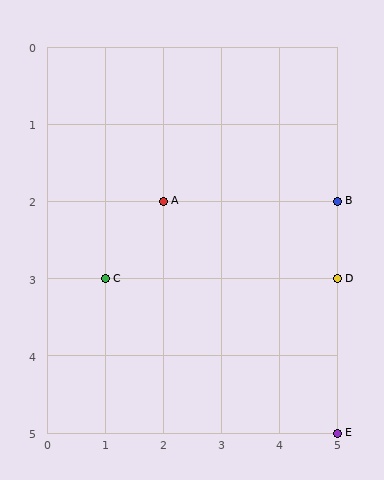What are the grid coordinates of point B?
Point B is at grid coordinates (5, 2).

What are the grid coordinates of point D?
Point D is at grid coordinates (5, 3).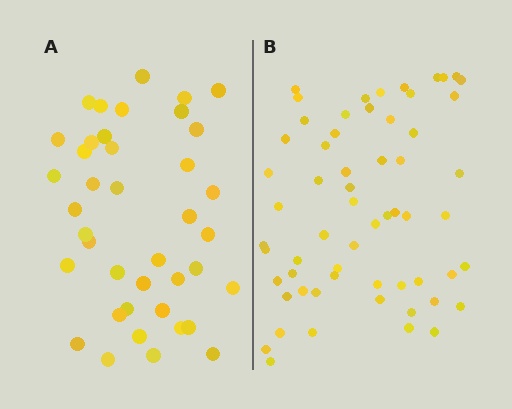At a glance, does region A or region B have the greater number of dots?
Region B (the right region) has more dots.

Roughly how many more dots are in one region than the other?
Region B has approximately 20 more dots than region A.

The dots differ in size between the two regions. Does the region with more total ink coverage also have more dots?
No. Region A has more total ink coverage because its dots are larger, but region B actually contains more individual dots. Total area can be misleading — the number of items is what matters here.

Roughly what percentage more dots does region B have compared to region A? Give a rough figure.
About 50% more.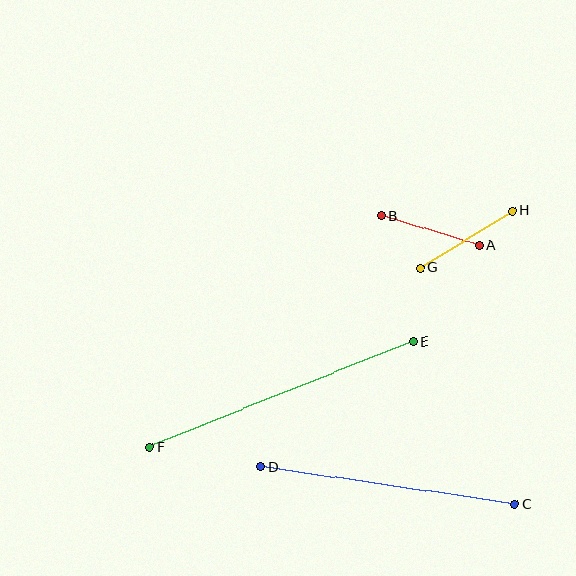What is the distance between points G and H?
The distance is approximately 109 pixels.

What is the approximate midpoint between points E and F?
The midpoint is at approximately (281, 394) pixels.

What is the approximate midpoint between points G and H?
The midpoint is at approximately (466, 239) pixels.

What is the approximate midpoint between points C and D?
The midpoint is at approximately (388, 486) pixels.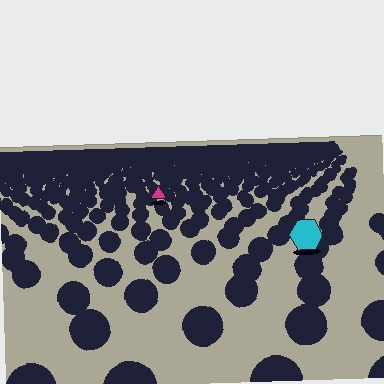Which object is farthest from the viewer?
The magenta triangle is farthest from the viewer. It appears smaller and the ground texture around it is denser.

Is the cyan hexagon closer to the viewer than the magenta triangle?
Yes. The cyan hexagon is closer — you can tell from the texture gradient: the ground texture is coarser near it.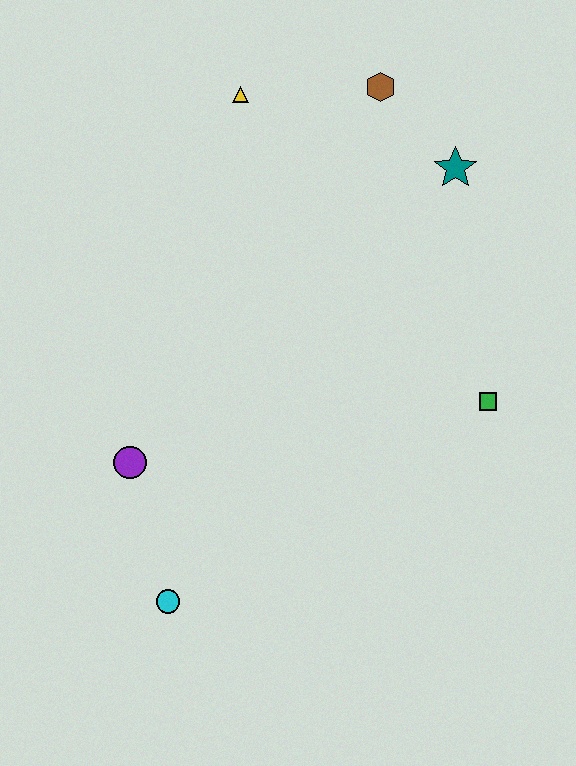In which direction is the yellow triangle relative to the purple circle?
The yellow triangle is above the purple circle.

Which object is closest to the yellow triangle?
The brown hexagon is closest to the yellow triangle.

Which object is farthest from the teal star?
The cyan circle is farthest from the teal star.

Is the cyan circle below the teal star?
Yes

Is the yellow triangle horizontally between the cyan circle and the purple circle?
No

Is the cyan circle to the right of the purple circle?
Yes